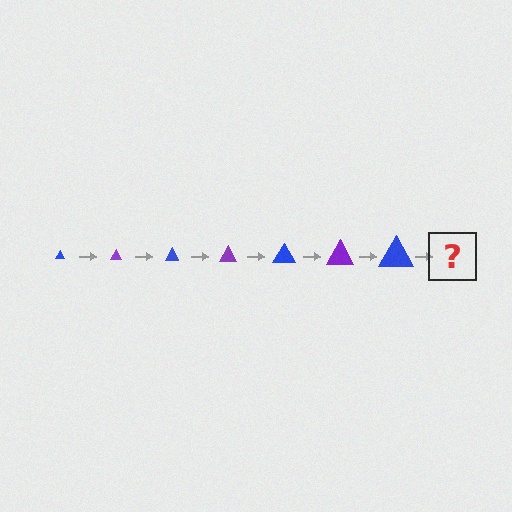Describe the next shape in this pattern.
It should be a purple triangle, larger than the previous one.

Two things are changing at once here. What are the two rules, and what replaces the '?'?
The two rules are that the triangle grows larger each step and the color cycles through blue and purple. The '?' should be a purple triangle, larger than the previous one.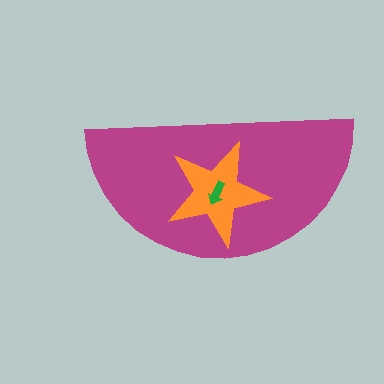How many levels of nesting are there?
3.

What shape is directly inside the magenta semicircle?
The orange star.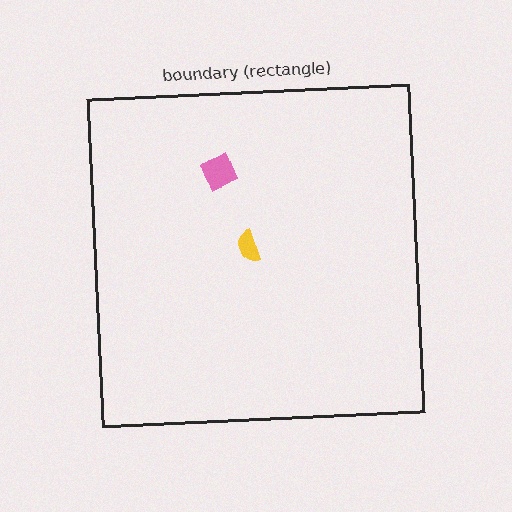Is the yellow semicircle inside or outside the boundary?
Inside.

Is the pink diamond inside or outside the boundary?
Inside.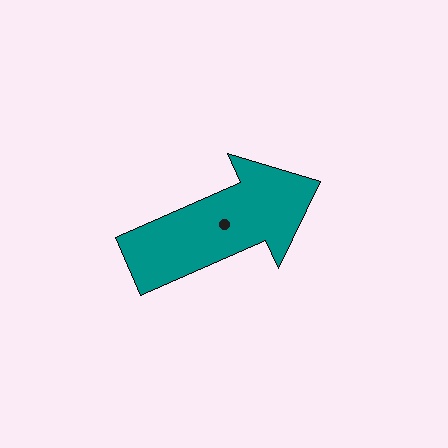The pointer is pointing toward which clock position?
Roughly 2 o'clock.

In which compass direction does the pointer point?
Northeast.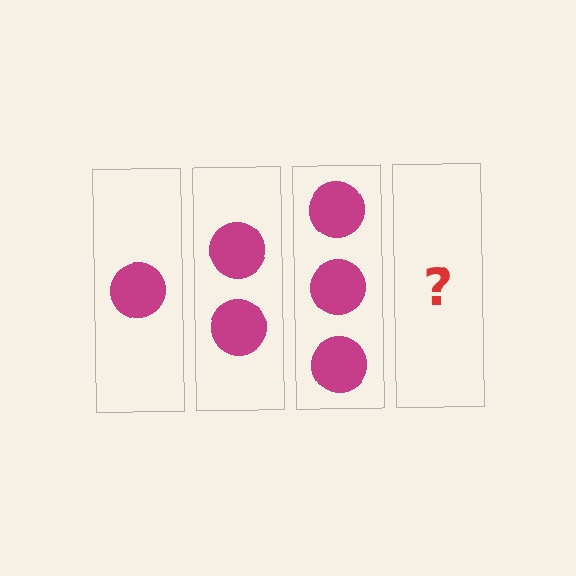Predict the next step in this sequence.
The next step is 4 circles.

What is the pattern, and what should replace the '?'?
The pattern is that each step adds one more circle. The '?' should be 4 circles.